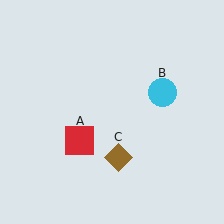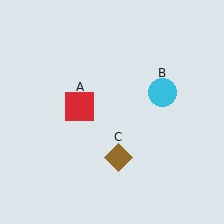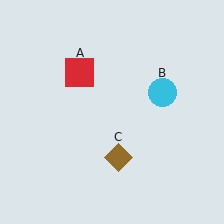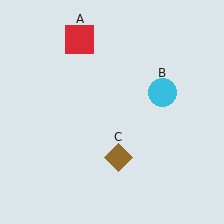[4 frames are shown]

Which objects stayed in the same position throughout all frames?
Cyan circle (object B) and brown diamond (object C) remained stationary.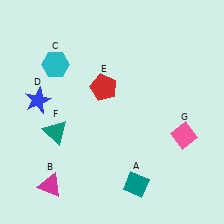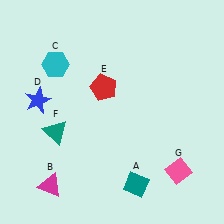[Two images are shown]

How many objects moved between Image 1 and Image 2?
1 object moved between the two images.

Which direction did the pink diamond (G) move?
The pink diamond (G) moved down.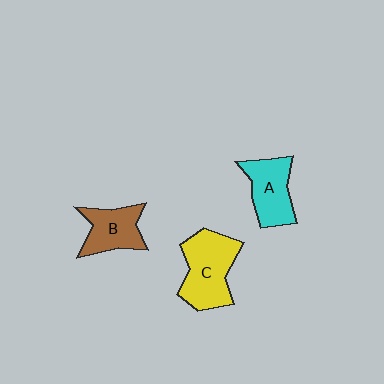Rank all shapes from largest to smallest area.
From largest to smallest: C (yellow), A (cyan), B (brown).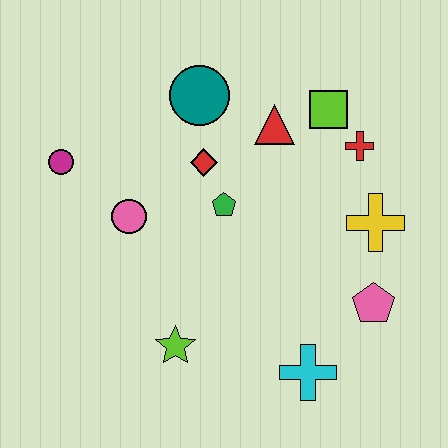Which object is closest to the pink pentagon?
The yellow cross is closest to the pink pentagon.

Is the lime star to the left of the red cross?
Yes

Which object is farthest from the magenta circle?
The pink pentagon is farthest from the magenta circle.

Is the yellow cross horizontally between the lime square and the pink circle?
No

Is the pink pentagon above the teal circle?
No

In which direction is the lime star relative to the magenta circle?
The lime star is below the magenta circle.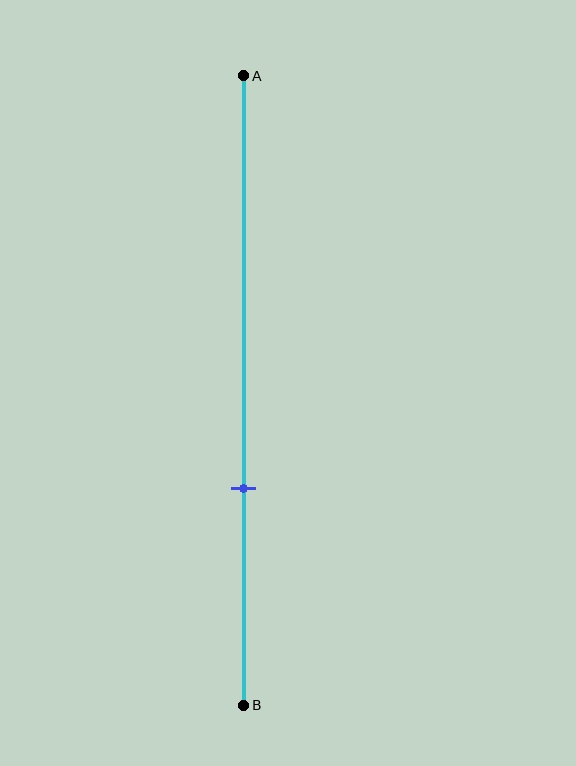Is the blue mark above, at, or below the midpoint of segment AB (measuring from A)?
The blue mark is below the midpoint of segment AB.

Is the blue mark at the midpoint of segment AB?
No, the mark is at about 65% from A, not at the 50% midpoint.